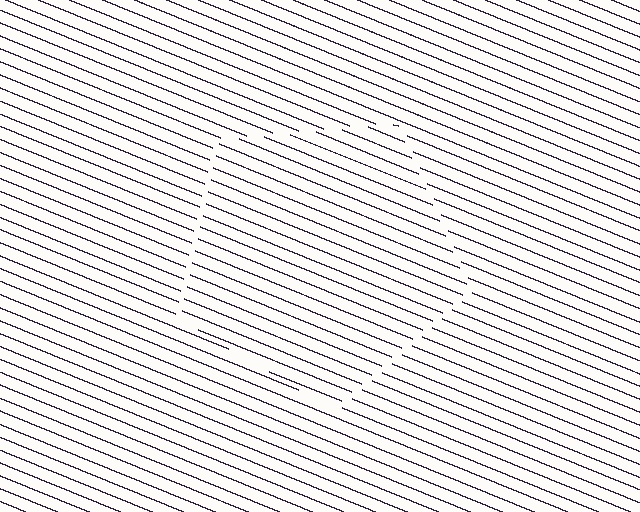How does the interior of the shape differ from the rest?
The interior of the shape contains the same grating, shifted by half a period — the contour is defined by the phase discontinuity where line-ends from the inner and outer gratings abut.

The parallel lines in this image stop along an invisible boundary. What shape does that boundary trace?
An illusory pentagon. The interior of the shape contains the same grating, shifted by half a period — the contour is defined by the phase discontinuity where line-ends from the inner and outer gratings abut.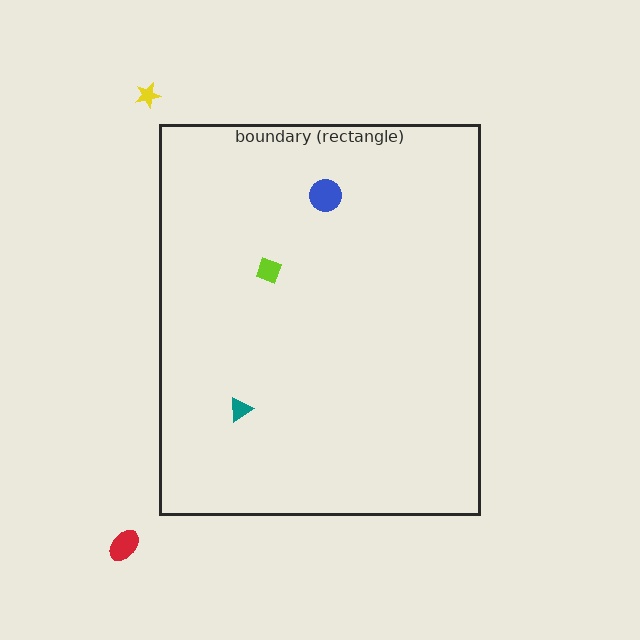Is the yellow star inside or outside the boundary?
Outside.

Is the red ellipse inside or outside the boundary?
Outside.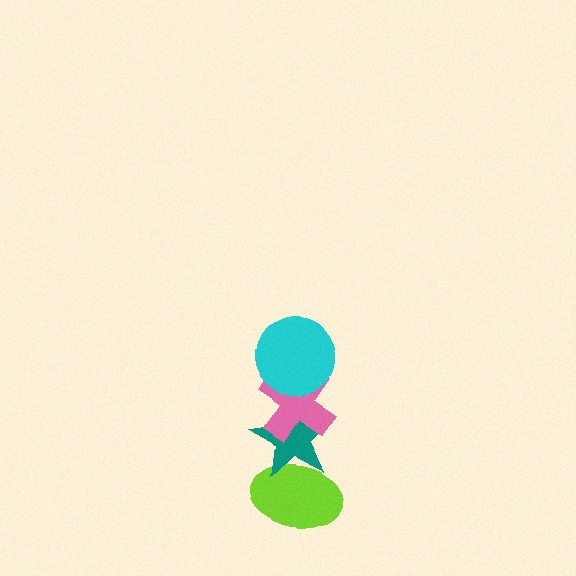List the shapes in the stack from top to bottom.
From top to bottom: the cyan circle, the pink cross, the teal star, the lime ellipse.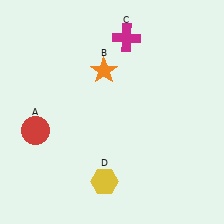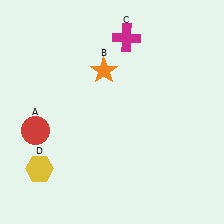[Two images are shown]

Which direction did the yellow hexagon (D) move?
The yellow hexagon (D) moved left.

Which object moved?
The yellow hexagon (D) moved left.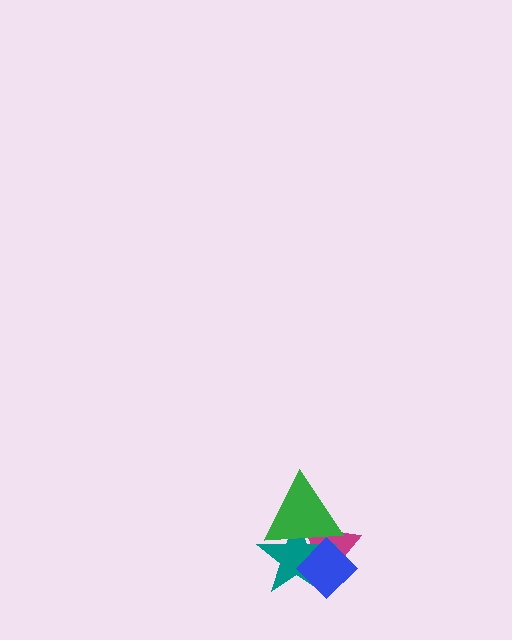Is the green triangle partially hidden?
Yes, it is partially covered by another shape.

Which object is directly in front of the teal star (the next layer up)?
The green triangle is directly in front of the teal star.